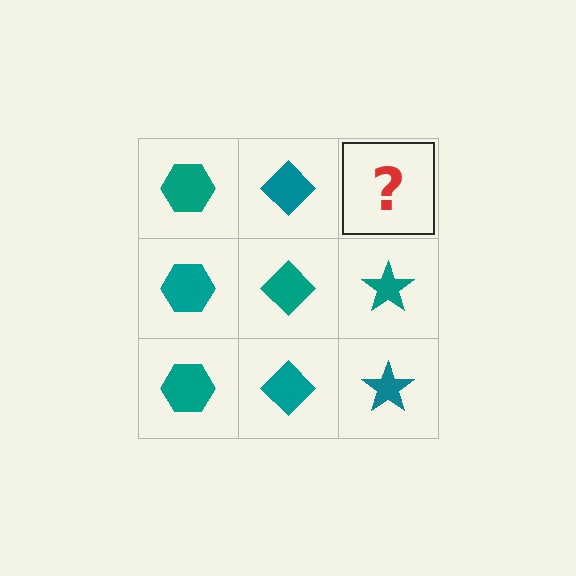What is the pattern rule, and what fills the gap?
The rule is that each column has a consistent shape. The gap should be filled with a teal star.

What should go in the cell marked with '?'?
The missing cell should contain a teal star.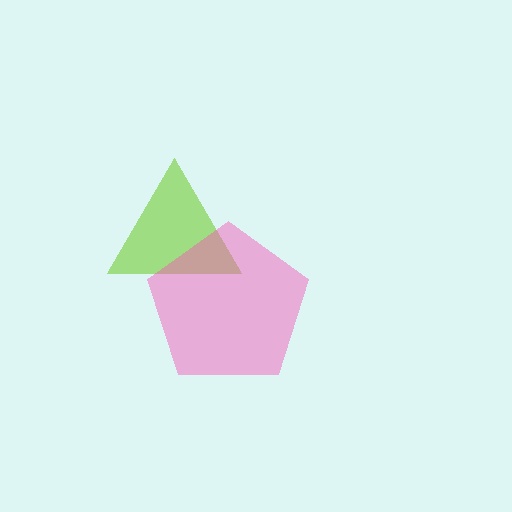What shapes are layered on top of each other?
The layered shapes are: a lime triangle, a pink pentagon.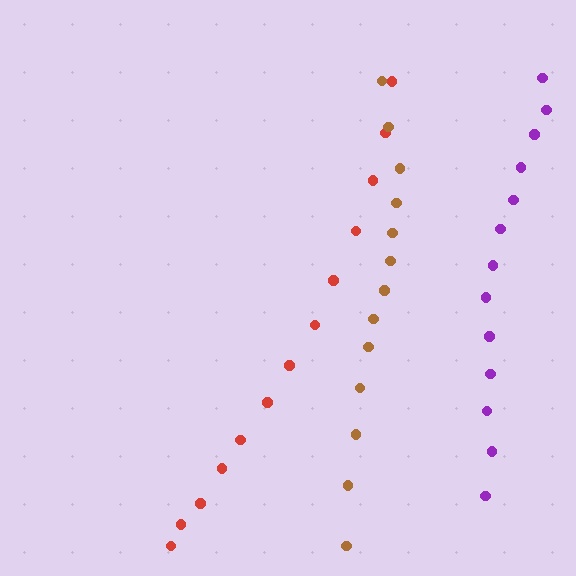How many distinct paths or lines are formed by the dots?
There are 3 distinct paths.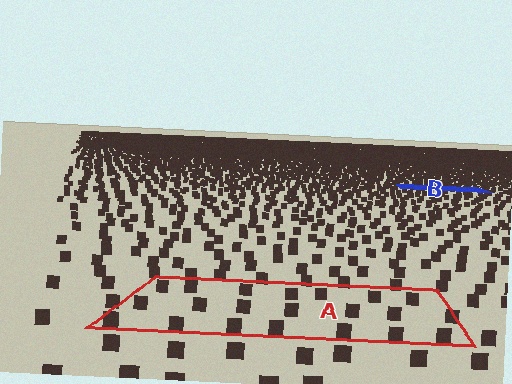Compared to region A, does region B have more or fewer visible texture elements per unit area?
Region B has more texture elements per unit area — they are packed more densely because it is farther away.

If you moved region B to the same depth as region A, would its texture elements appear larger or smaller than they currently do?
They would appear larger. At a closer depth, the same texture elements are projected at a bigger on-screen size.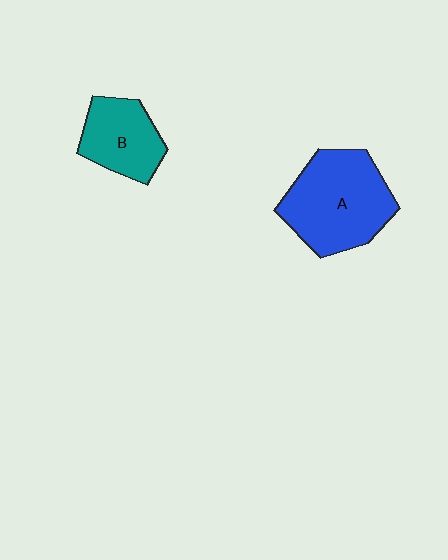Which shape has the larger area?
Shape A (blue).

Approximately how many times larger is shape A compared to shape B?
Approximately 1.6 times.